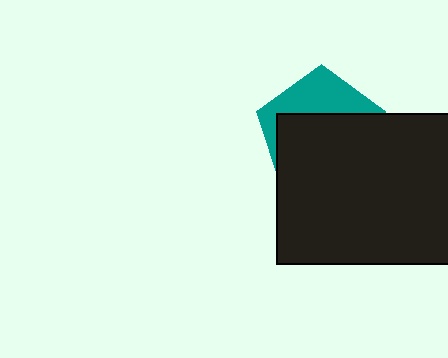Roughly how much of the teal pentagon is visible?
A small part of it is visible (roughly 35%).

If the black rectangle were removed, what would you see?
You would see the complete teal pentagon.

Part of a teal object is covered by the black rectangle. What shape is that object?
It is a pentagon.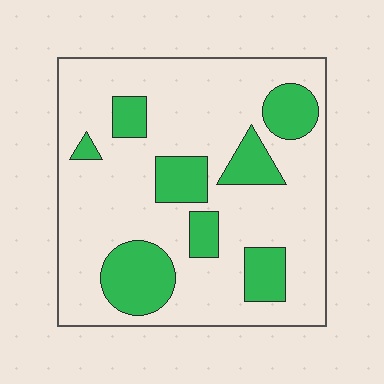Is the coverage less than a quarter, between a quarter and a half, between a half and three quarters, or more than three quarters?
Less than a quarter.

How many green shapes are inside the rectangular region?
8.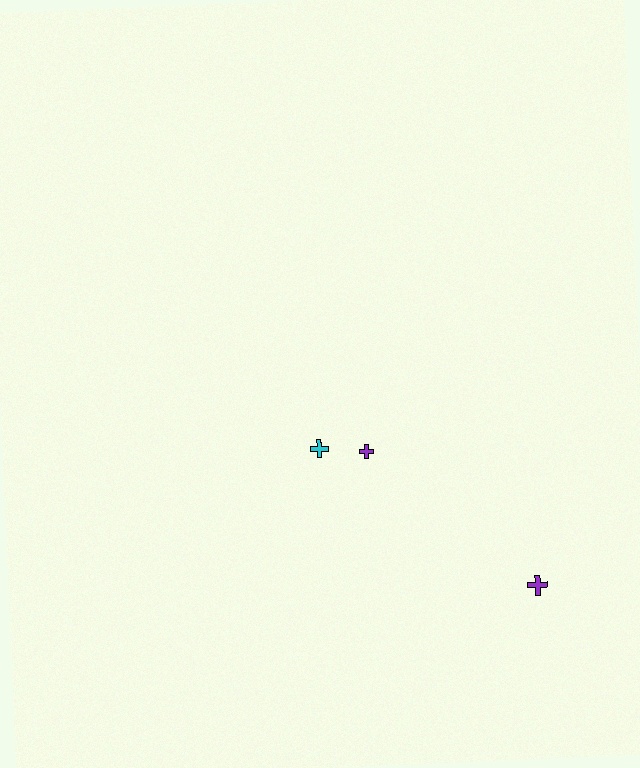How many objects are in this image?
There are 3 objects.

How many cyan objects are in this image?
There is 1 cyan object.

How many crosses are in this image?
There are 3 crosses.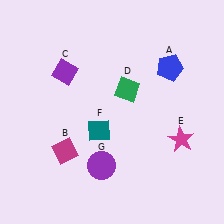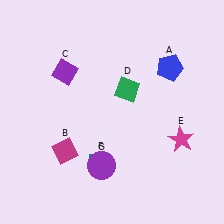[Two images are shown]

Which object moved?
The teal diamond (F) moved down.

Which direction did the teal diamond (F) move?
The teal diamond (F) moved down.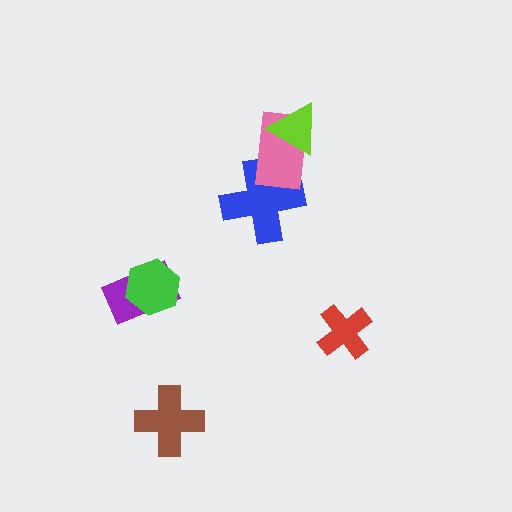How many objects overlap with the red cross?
0 objects overlap with the red cross.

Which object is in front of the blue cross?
The pink rectangle is in front of the blue cross.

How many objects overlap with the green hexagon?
1 object overlaps with the green hexagon.